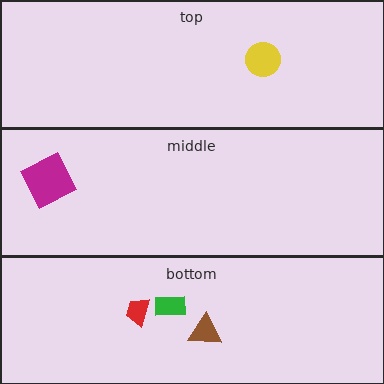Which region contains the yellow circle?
The top region.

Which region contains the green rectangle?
The bottom region.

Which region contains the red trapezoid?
The bottom region.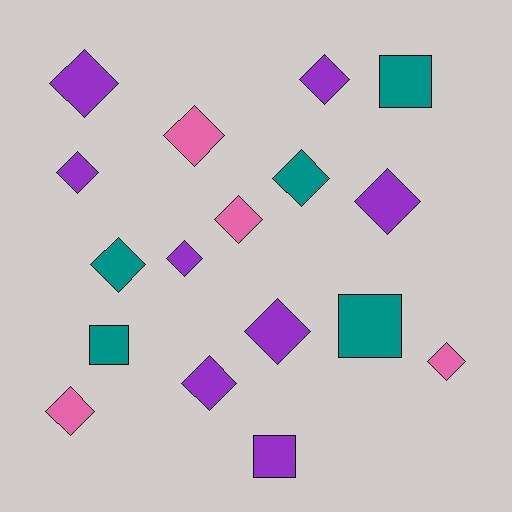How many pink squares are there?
There are no pink squares.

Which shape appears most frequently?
Diamond, with 13 objects.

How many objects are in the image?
There are 17 objects.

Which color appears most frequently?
Purple, with 8 objects.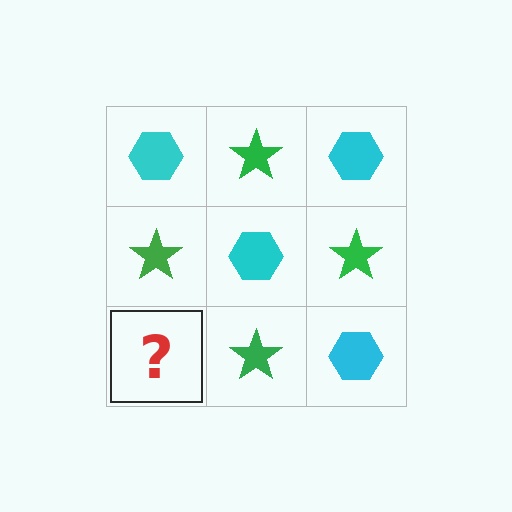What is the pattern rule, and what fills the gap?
The rule is that it alternates cyan hexagon and green star in a checkerboard pattern. The gap should be filled with a cyan hexagon.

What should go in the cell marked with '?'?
The missing cell should contain a cyan hexagon.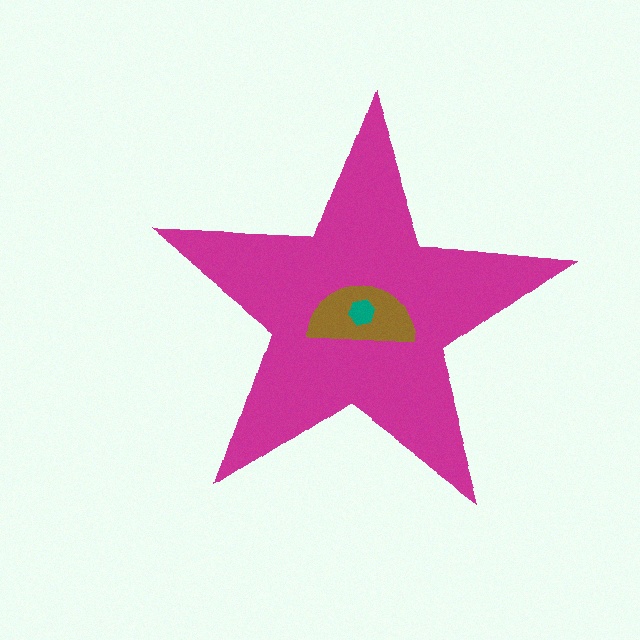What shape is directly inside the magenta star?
The brown semicircle.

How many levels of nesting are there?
3.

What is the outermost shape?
The magenta star.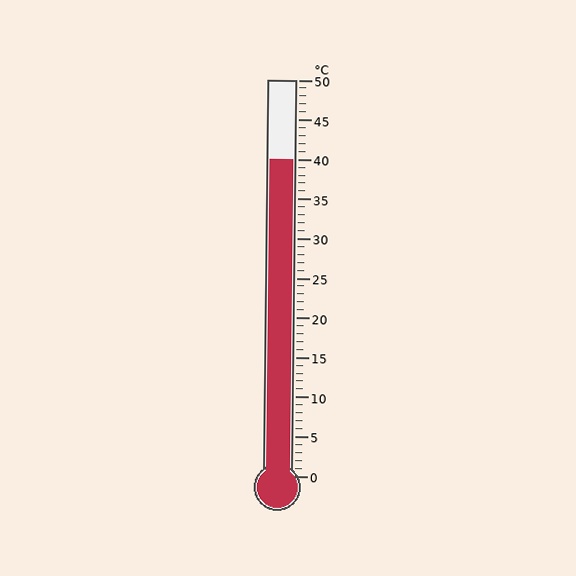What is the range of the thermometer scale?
The thermometer scale ranges from 0°C to 50°C.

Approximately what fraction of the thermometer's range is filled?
The thermometer is filled to approximately 80% of its range.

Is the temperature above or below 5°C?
The temperature is above 5°C.